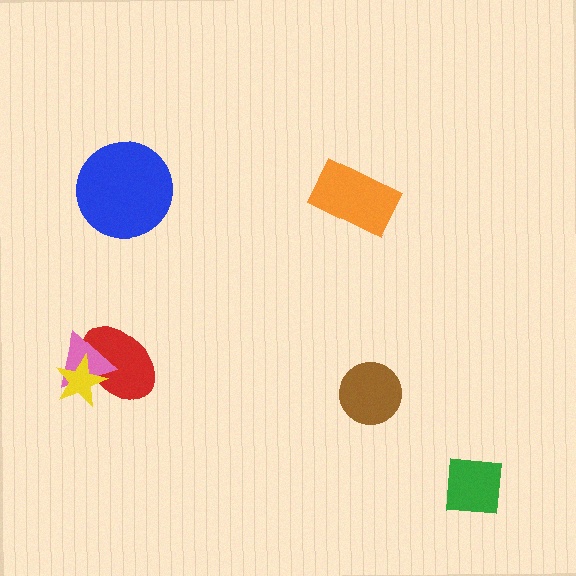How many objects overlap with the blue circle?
0 objects overlap with the blue circle.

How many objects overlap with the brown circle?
0 objects overlap with the brown circle.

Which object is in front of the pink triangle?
The yellow star is in front of the pink triangle.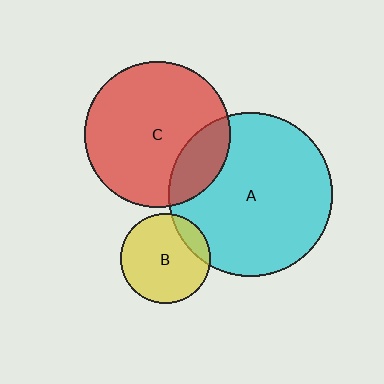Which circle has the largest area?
Circle A (cyan).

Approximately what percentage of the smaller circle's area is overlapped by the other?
Approximately 20%.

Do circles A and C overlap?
Yes.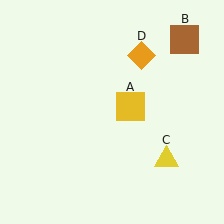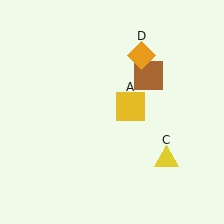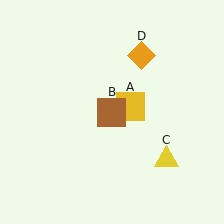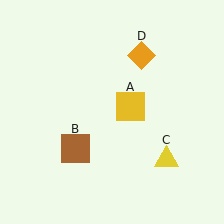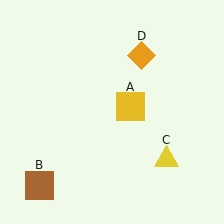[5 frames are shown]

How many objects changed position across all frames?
1 object changed position: brown square (object B).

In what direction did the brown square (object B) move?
The brown square (object B) moved down and to the left.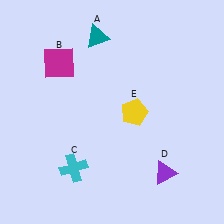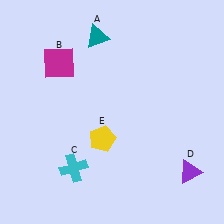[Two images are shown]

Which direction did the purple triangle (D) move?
The purple triangle (D) moved right.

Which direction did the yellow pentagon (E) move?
The yellow pentagon (E) moved left.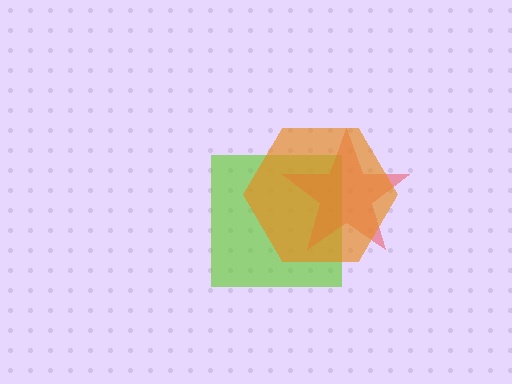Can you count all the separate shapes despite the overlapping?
Yes, there are 3 separate shapes.